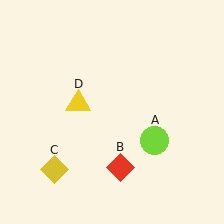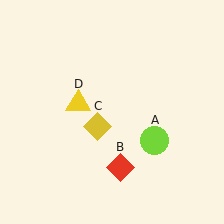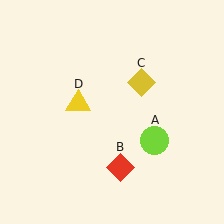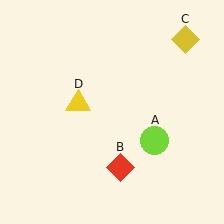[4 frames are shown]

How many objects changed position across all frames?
1 object changed position: yellow diamond (object C).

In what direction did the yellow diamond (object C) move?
The yellow diamond (object C) moved up and to the right.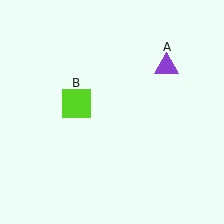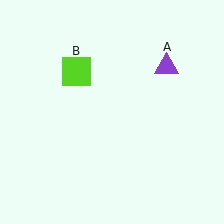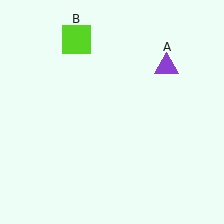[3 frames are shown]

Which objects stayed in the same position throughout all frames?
Purple triangle (object A) remained stationary.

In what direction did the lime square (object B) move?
The lime square (object B) moved up.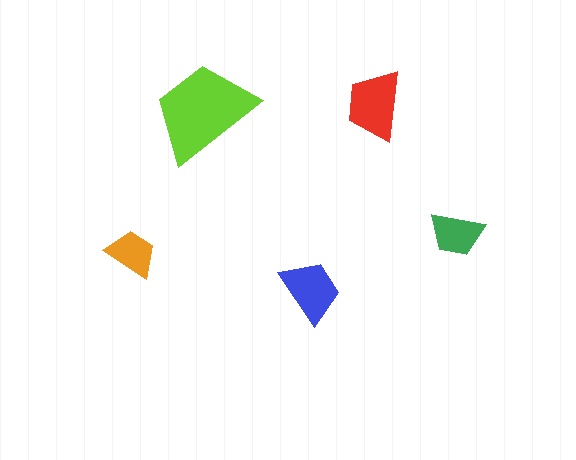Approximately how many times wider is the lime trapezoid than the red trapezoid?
About 1.5 times wider.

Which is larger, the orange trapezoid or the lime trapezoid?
The lime one.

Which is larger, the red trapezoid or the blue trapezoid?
The red one.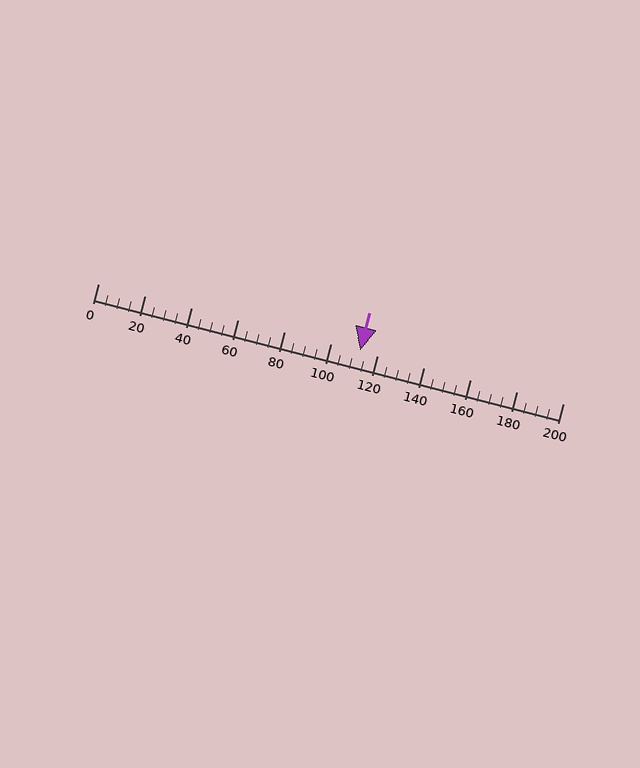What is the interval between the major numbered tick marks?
The major tick marks are spaced 20 units apart.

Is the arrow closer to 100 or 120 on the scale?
The arrow is closer to 120.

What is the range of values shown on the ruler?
The ruler shows values from 0 to 200.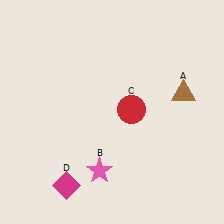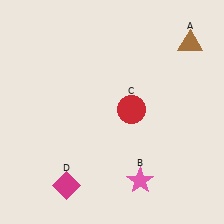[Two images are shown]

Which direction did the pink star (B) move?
The pink star (B) moved right.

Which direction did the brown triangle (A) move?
The brown triangle (A) moved up.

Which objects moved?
The objects that moved are: the brown triangle (A), the pink star (B).